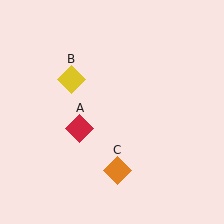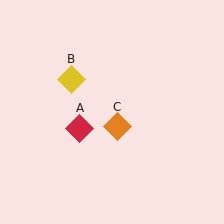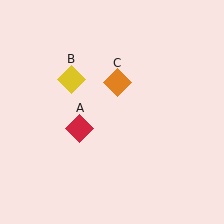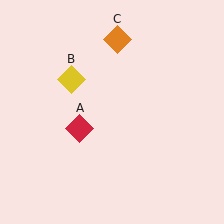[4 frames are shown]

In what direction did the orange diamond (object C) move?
The orange diamond (object C) moved up.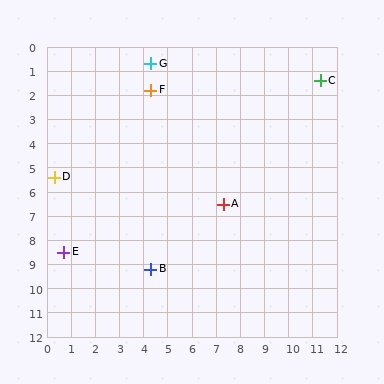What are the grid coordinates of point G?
Point G is at approximately (4.3, 0.7).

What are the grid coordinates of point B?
Point B is at approximately (4.3, 9.2).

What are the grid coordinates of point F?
Point F is at approximately (4.3, 1.8).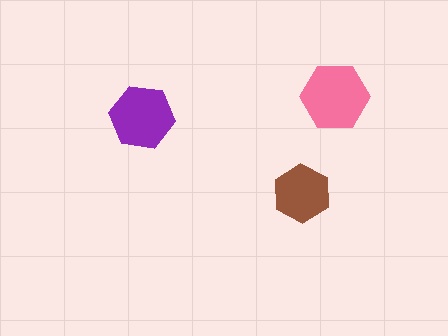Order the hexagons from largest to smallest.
the pink one, the purple one, the brown one.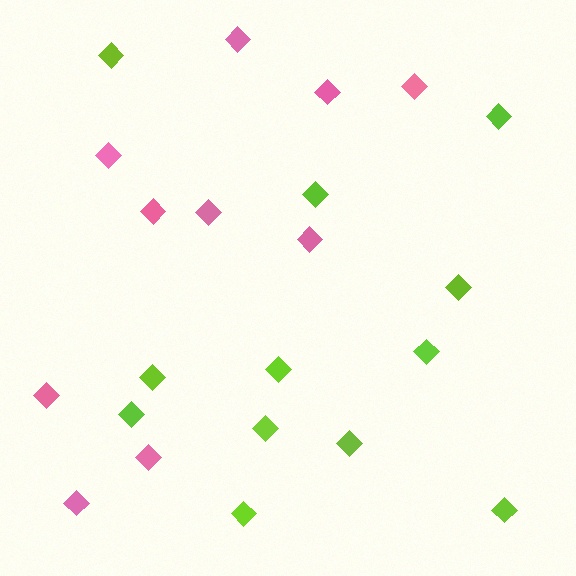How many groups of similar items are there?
There are 2 groups: one group of pink diamonds (10) and one group of lime diamonds (12).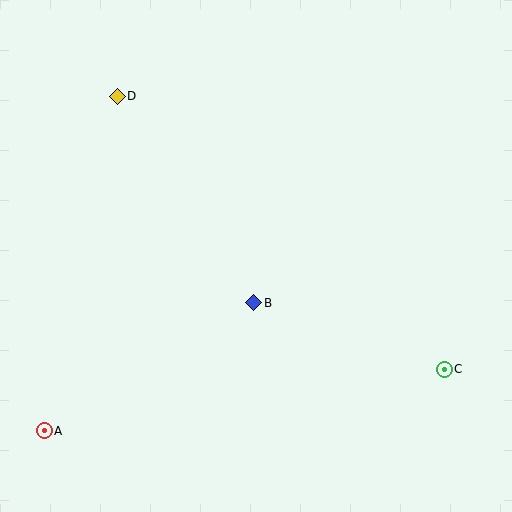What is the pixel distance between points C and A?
The distance between C and A is 405 pixels.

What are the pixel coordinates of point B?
Point B is at (254, 303).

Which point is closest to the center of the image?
Point B at (254, 303) is closest to the center.